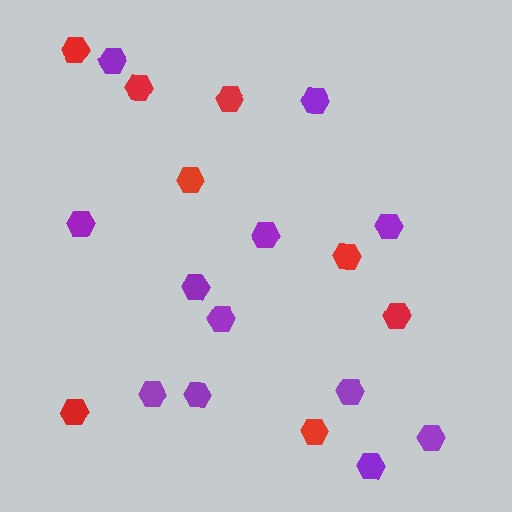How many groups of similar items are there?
There are 2 groups: one group of red hexagons (8) and one group of purple hexagons (12).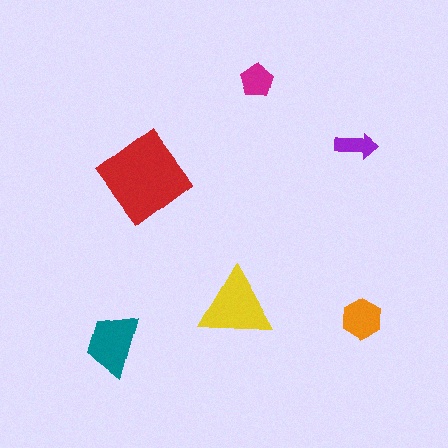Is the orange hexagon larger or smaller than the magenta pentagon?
Larger.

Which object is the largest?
The red diamond.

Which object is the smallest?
The purple arrow.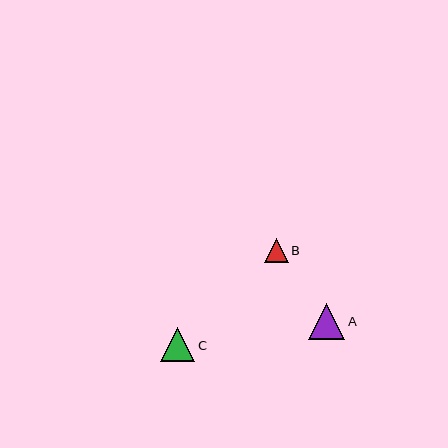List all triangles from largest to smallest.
From largest to smallest: A, C, B.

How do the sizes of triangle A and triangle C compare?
Triangle A and triangle C are approximately the same size.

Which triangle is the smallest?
Triangle B is the smallest with a size of approximately 24 pixels.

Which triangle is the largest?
Triangle A is the largest with a size of approximately 36 pixels.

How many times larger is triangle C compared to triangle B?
Triangle C is approximately 1.4 times the size of triangle B.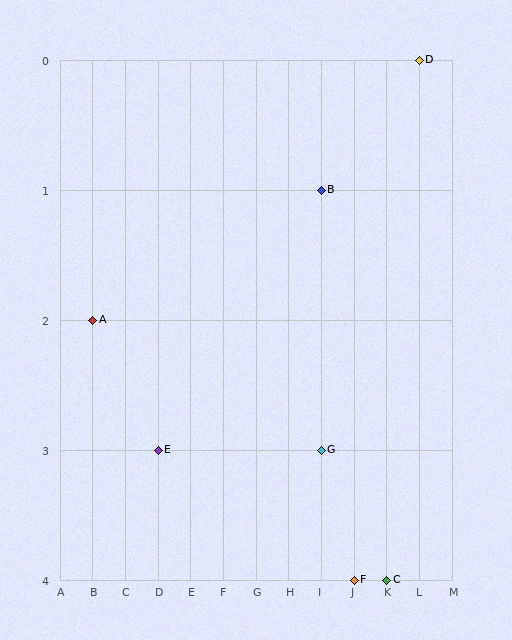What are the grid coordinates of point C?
Point C is at grid coordinates (K, 4).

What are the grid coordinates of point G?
Point G is at grid coordinates (I, 3).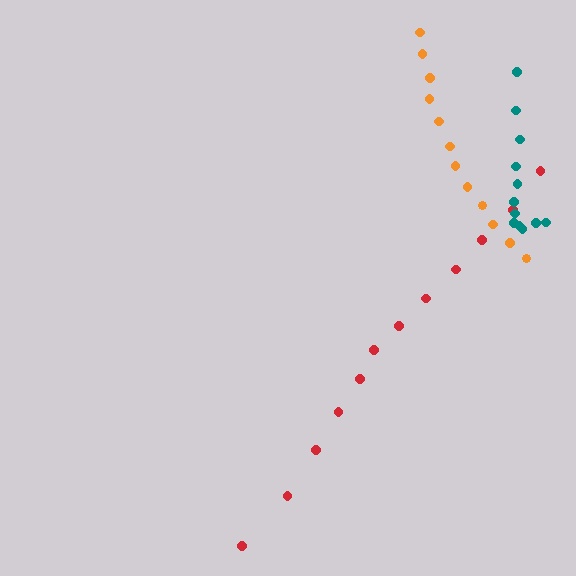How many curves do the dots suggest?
There are 3 distinct paths.